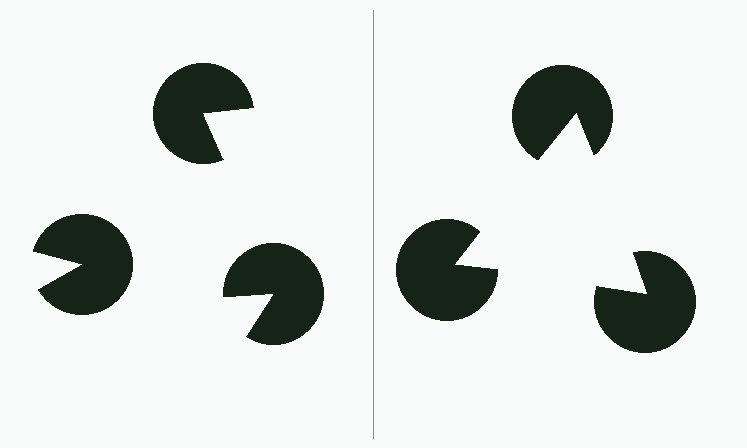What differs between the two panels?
The pac-man discs are positioned identically on both sides; only the wedge orientations differ. On the right they align to a triangle; on the left they are misaligned.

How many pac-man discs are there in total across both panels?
6 — 3 on each side.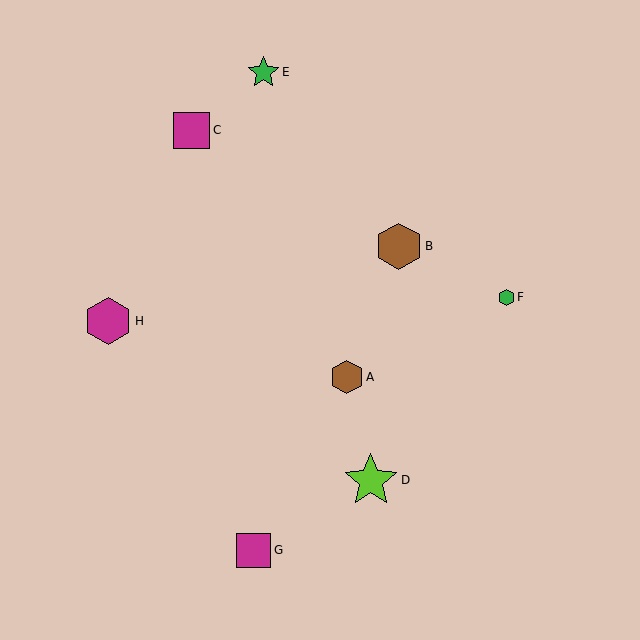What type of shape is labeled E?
Shape E is a green star.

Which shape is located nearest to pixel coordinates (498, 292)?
The green hexagon (labeled F) at (506, 297) is nearest to that location.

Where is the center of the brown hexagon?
The center of the brown hexagon is at (347, 377).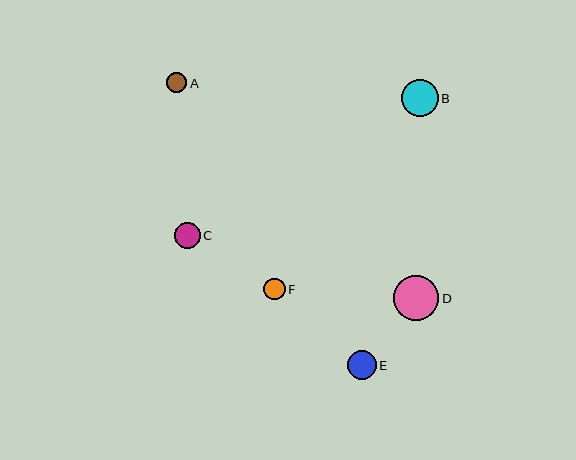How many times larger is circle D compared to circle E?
Circle D is approximately 1.6 times the size of circle E.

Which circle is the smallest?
Circle A is the smallest with a size of approximately 20 pixels.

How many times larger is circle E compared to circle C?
Circle E is approximately 1.1 times the size of circle C.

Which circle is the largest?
Circle D is the largest with a size of approximately 45 pixels.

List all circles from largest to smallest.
From largest to smallest: D, B, E, C, F, A.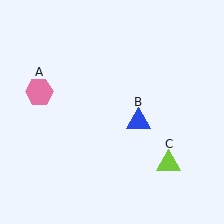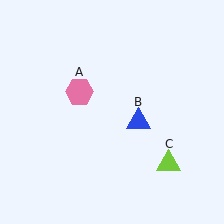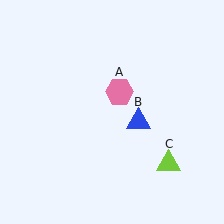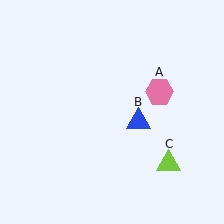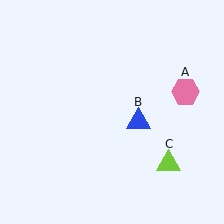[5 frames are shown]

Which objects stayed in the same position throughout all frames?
Blue triangle (object B) and lime triangle (object C) remained stationary.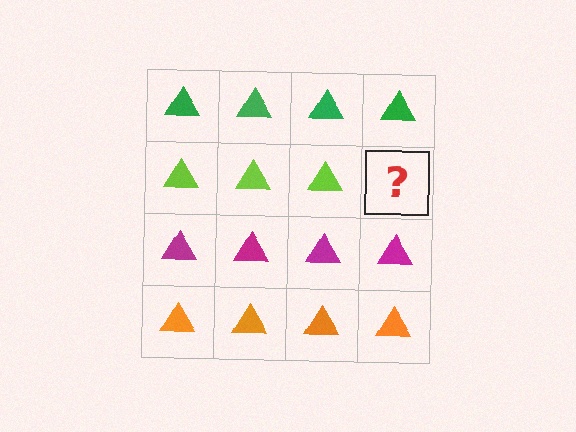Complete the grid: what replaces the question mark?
The question mark should be replaced with a lime triangle.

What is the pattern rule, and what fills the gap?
The rule is that each row has a consistent color. The gap should be filled with a lime triangle.